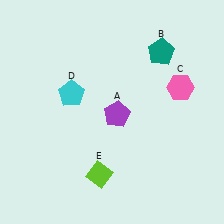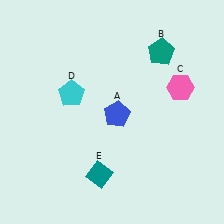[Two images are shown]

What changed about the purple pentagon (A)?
In Image 1, A is purple. In Image 2, it changed to blue.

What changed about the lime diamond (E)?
In Image 1, E is lime. In Image 2, it changed to teal.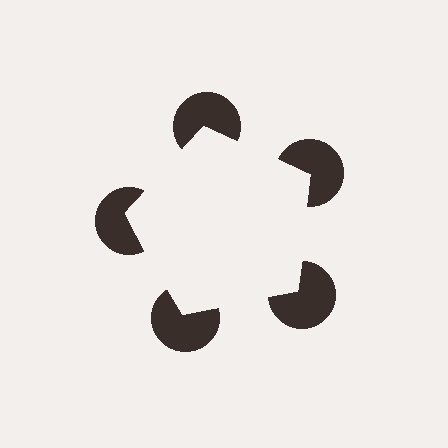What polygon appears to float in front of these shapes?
An illusory pentagon — its edges are inferred from the aligned wedge cuts in the pac-man discs, not physically drawn.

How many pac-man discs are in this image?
There are 5 — one at each vertex of the illusory pentagon.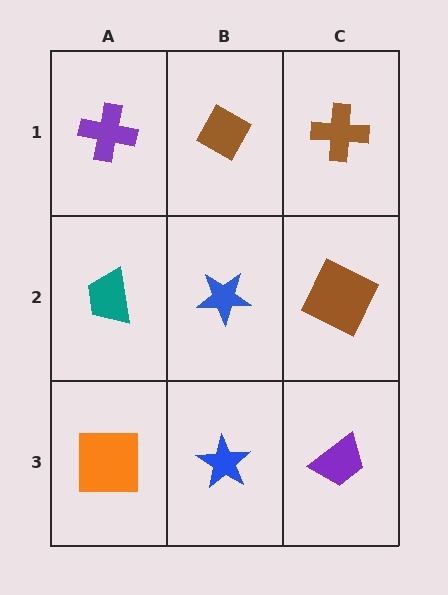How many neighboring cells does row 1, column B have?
3.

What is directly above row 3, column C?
A brown square.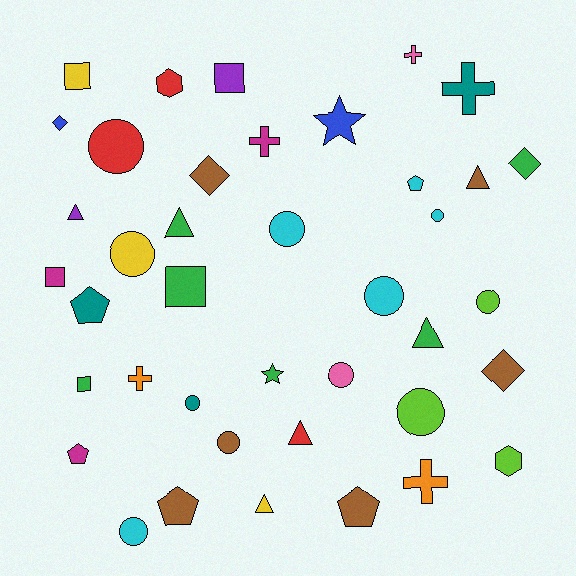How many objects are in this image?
There are 40 objects.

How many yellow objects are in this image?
There are 3 yellow objects.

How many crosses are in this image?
There are 5 crosses.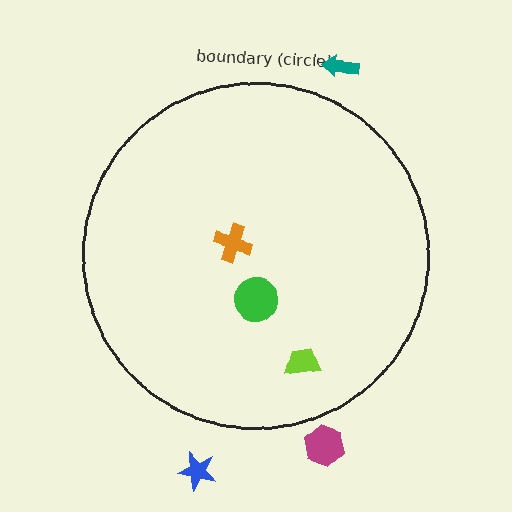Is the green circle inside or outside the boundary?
Inside.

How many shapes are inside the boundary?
3 inside, 3 outside.